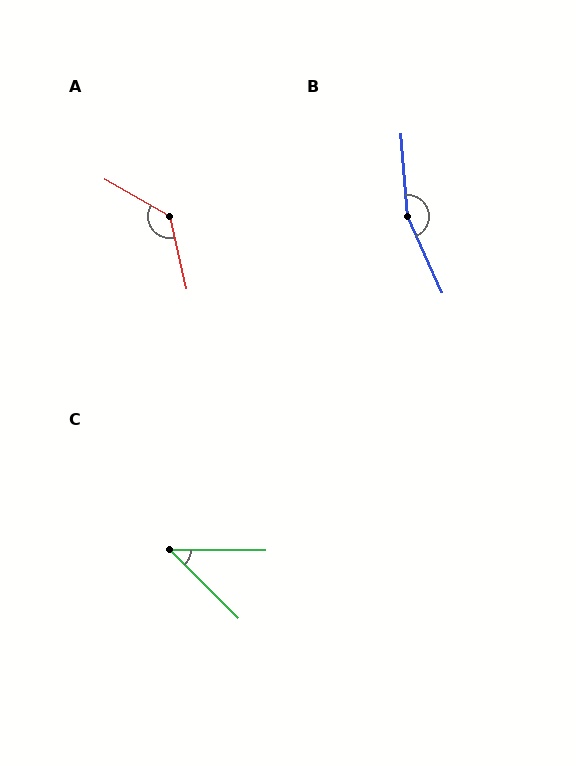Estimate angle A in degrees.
Approximately 133 degrees.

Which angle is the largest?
B, at approximately 160 degrees.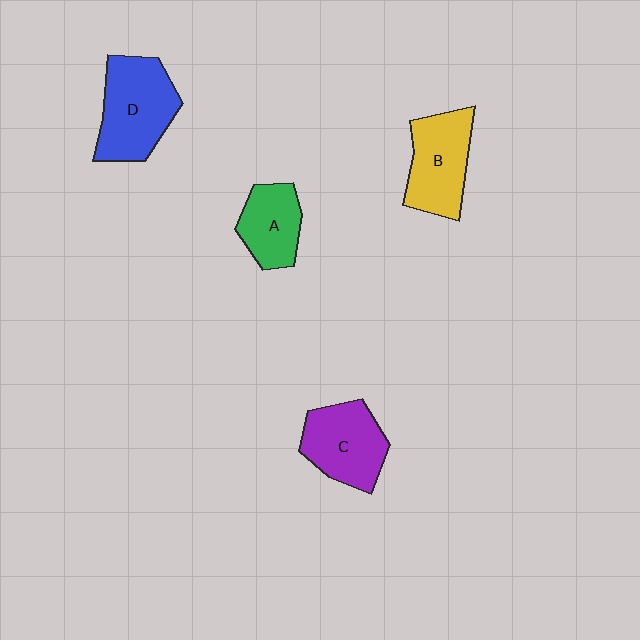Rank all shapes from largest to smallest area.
From largest to smallest: D (blue), B (yellow), C (purple), A (green).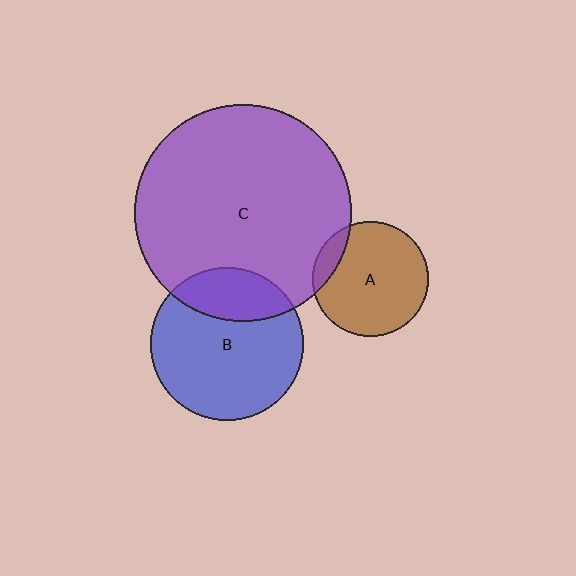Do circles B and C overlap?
Yes.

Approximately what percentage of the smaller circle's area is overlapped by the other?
Approximately 25%.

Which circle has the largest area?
Circle C (purple).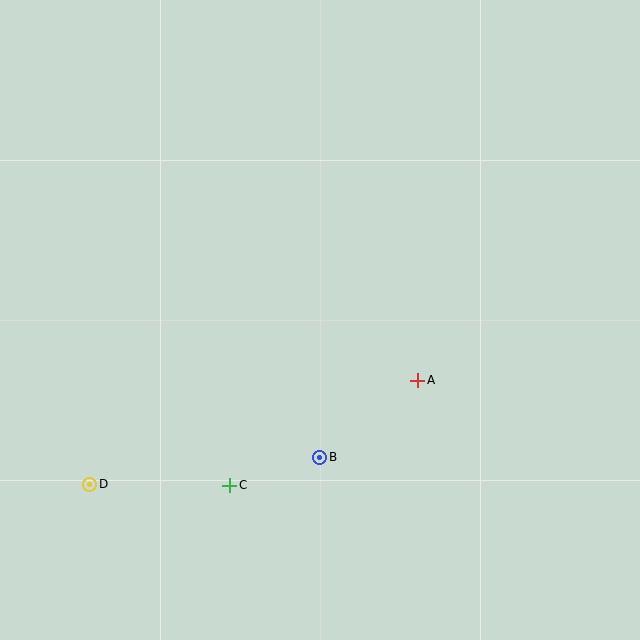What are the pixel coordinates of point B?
Point B is at (320, 457).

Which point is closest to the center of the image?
Point A at (418, 380) is closest to the center.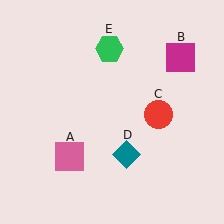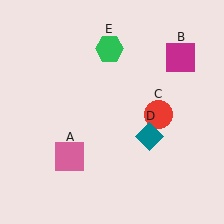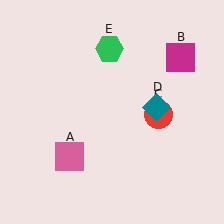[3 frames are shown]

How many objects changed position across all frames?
1 object changed position: teal diamond (object D).